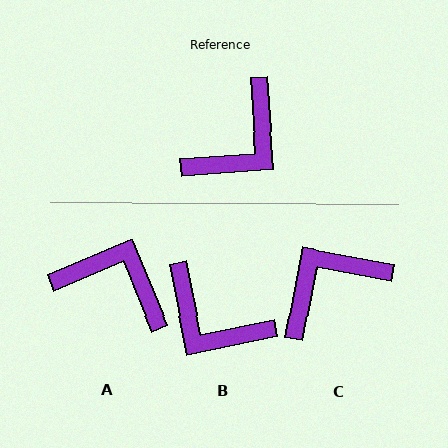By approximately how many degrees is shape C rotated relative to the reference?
Approximately 165 degrees counter-clockwise.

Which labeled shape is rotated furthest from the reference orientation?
C, about 165 degrees away.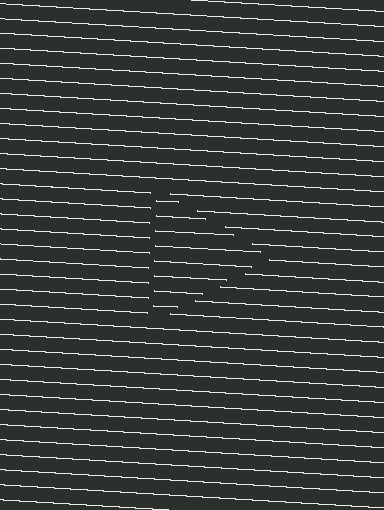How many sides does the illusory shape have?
3 sides — the line-ends trace a triangle.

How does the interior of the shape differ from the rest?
The interior of the shape contains the same grating, shifted by half a period — the contour is defined by the phase discontinuity where line-ends from the inner and outer gratings abut.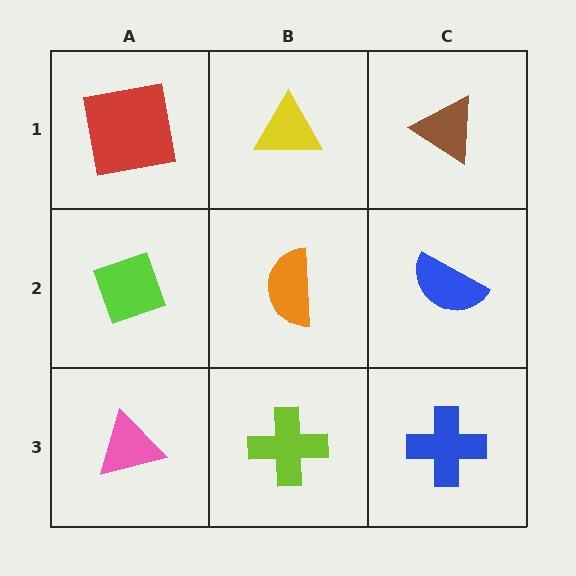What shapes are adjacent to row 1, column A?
A lime diamond (row 2, column A), a yellow triangle (row 1, column B).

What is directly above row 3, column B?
An orange semicircle.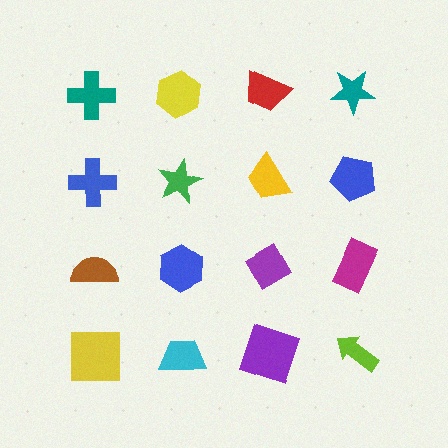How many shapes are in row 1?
4 shapes.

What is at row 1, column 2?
A yellow hexagon.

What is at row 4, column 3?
A purple square.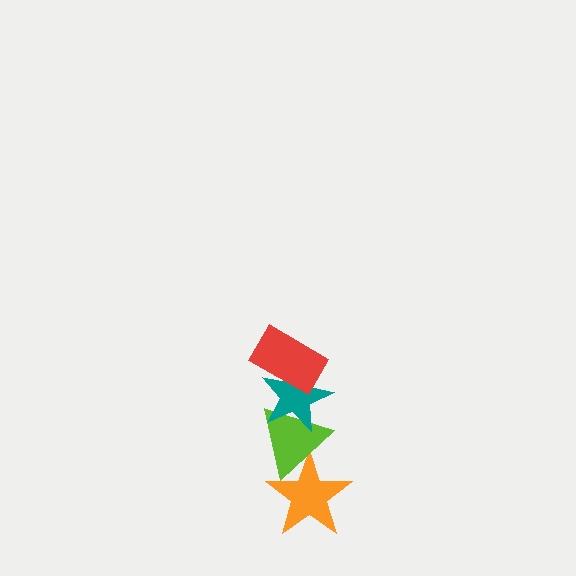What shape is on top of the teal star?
The red rectangle is on top of the teal star.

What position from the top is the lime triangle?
The lime triangle is 3rd from the top.